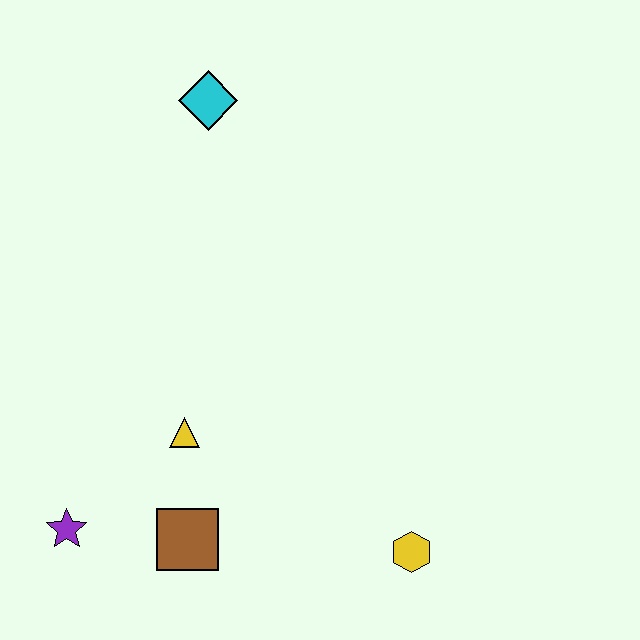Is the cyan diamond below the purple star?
No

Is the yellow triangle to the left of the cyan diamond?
Yes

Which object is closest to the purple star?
The brown square is closest to the purple star.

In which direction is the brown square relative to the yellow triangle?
The brown square is below the yellow triangle.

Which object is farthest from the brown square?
The cyan diamond is farthest from the brown square.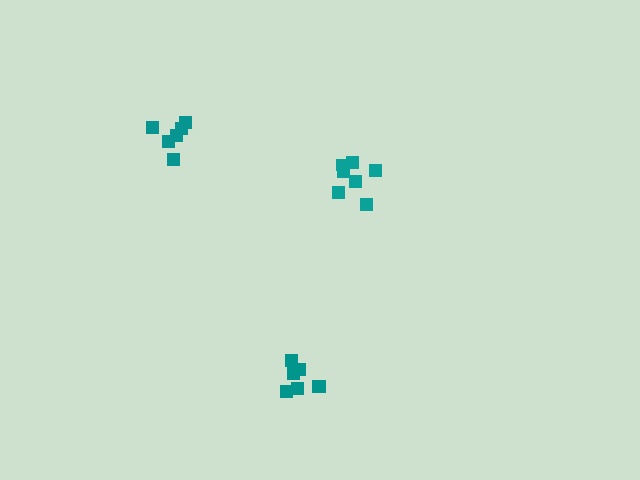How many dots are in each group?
Group 1: 7 dots, Group 2: 6 dots, Group 3: 7 dots (20 total).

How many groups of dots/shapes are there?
There are 3 groups.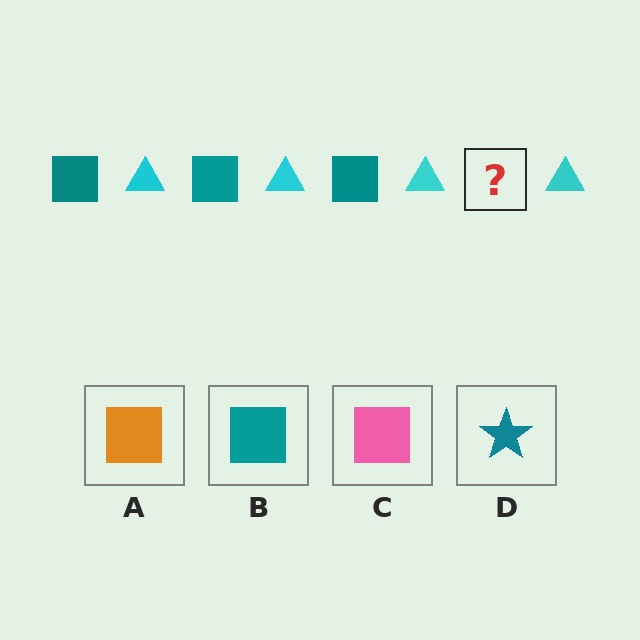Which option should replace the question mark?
Option B.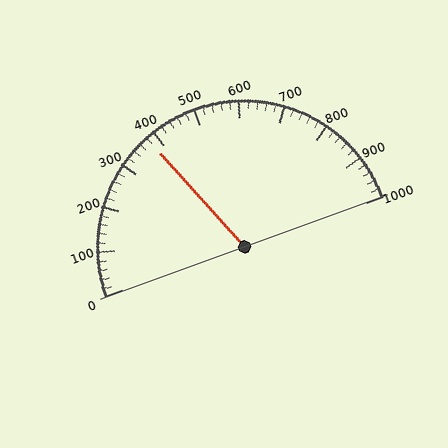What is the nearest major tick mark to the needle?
The nearest major tick mark is 400.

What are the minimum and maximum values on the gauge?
The gauge ranges from 0 to 1000.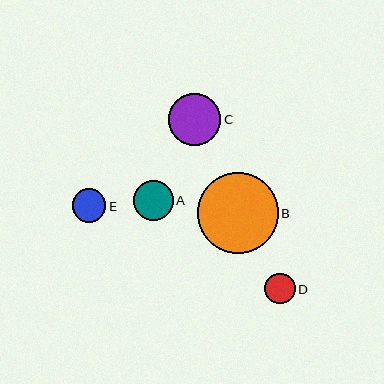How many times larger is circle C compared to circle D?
Circle C is approximately 1.7 times the size of circle D.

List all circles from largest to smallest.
From largest to smallest: B, C, A, E, D.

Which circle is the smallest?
Circle D is the smallest with a size of approximately 30 pixels.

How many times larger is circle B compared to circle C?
Circle B is approximately 1.6 times the size of circle C.